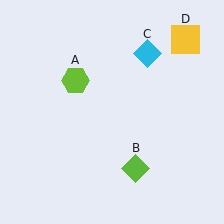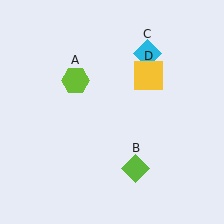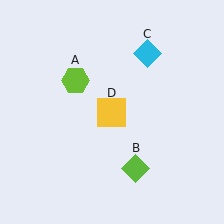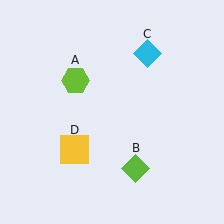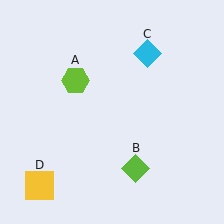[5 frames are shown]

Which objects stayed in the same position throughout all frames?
Lime hexagon (object A) and lime diamond (object B) and cyan diamond (object C) remained stationary.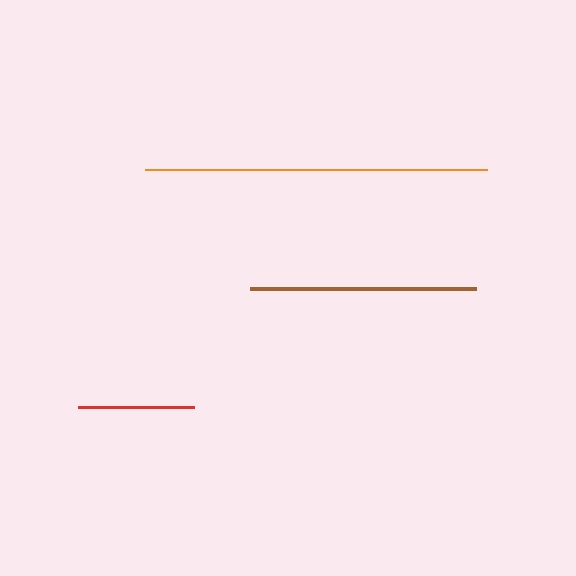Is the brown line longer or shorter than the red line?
The brown line is longer than the red line.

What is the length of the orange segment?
The orange segment is approximately 343 pixels long.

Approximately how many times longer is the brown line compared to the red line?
The brown line is approximately 2.0 times the length of the red line.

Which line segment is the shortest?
The red line is the shortest at approximately 116 pixels.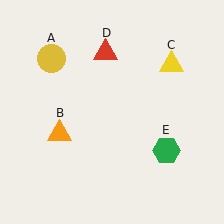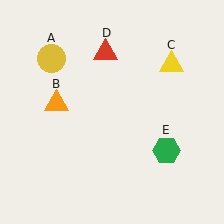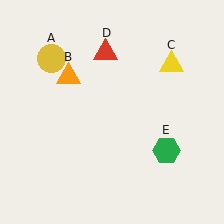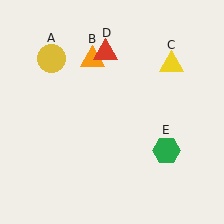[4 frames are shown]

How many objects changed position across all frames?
1 object changed position: orange triangle (object B).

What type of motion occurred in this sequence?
The orange triangle (object B) rotated clockwise around the center of the scene.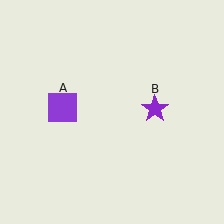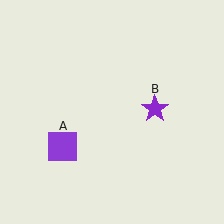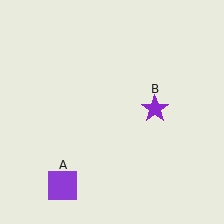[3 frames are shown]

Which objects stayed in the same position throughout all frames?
Purple star (object B) remained stationary.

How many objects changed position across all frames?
1 object changed position: purple square (object A).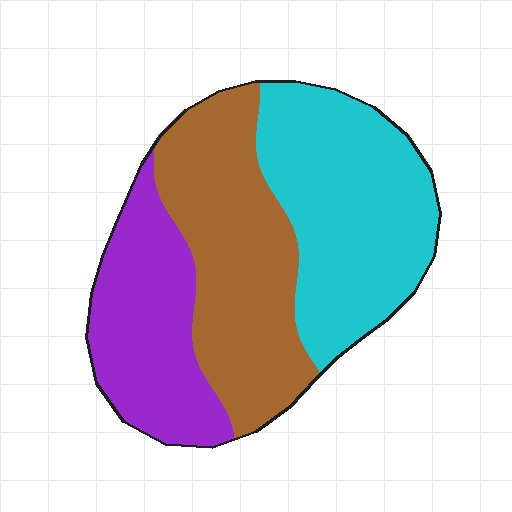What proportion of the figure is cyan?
Cyan takes up about three eighths (3/8) of the figure.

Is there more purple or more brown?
Brown.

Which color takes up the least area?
Purple, at roughly 25%.